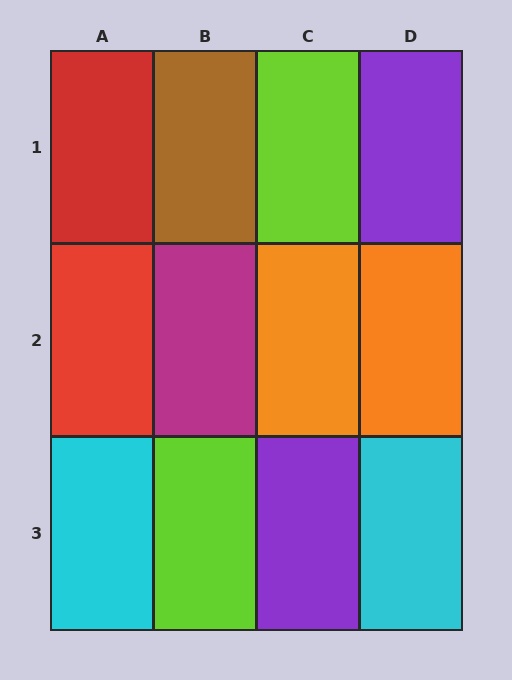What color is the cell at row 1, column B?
Brown.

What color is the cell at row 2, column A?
Red.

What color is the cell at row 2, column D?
Orange.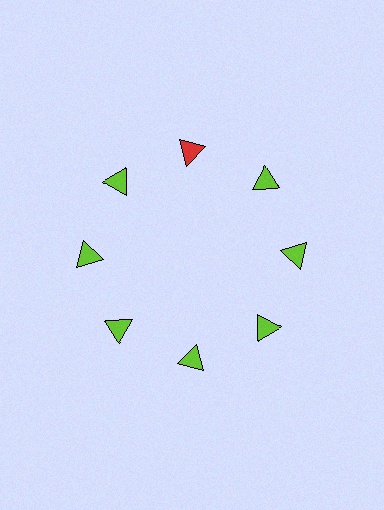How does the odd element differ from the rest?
It has a different color: red instead of lime.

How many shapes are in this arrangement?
There are 8 shapes arranged in a ring pattern.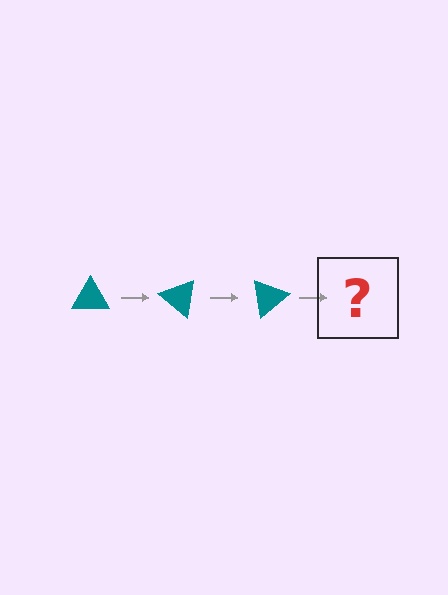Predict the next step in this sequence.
The next step is a teal triangle rotated 120 degrees.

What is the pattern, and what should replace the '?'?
The pattern is that the triangle rotates 40 degrees each step. The '?' should be a teal triangle rotated 120 degrees.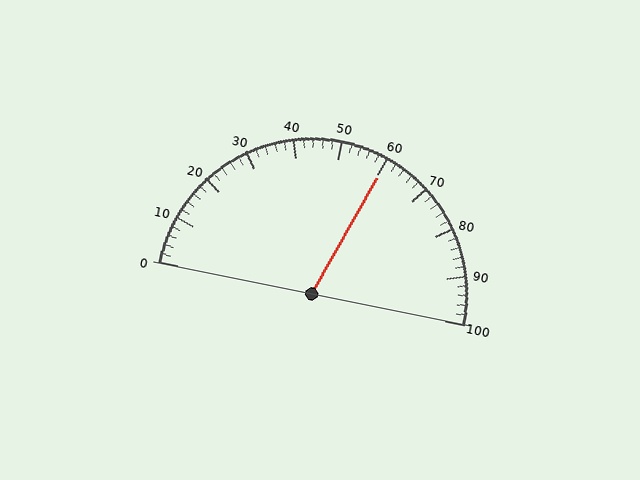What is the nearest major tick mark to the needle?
The nearest major tick mark is 60.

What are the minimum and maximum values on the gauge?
The gauge ranges from 0 to 100.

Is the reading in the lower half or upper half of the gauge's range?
The reading is in the upper half of the range (0 to 100).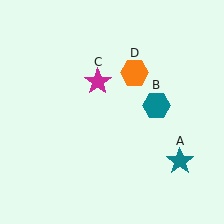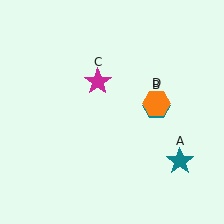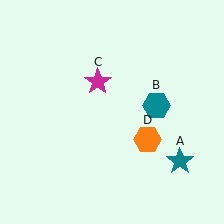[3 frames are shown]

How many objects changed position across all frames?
1 object changed position: orange hexagon (object D).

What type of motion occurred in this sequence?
The orange hexagon (object D) rotated clockwise around the center of the scene.